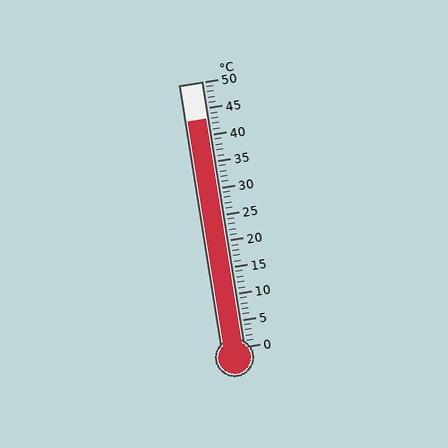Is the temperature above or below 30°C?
The temperature is above 30°C.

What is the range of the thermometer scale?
The thermometer scale ranges from 0°C to 50°C.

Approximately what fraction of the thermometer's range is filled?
The thermometer is filled to approximately 85% of its range.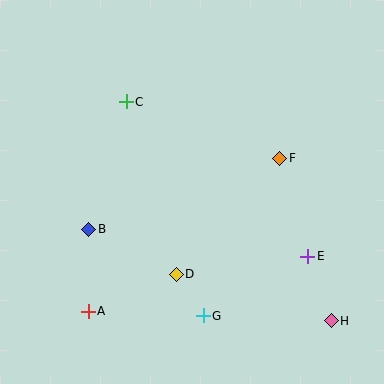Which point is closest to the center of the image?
Point D at (176, 274) is closest to the center.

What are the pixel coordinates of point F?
Point F is at (280, 158).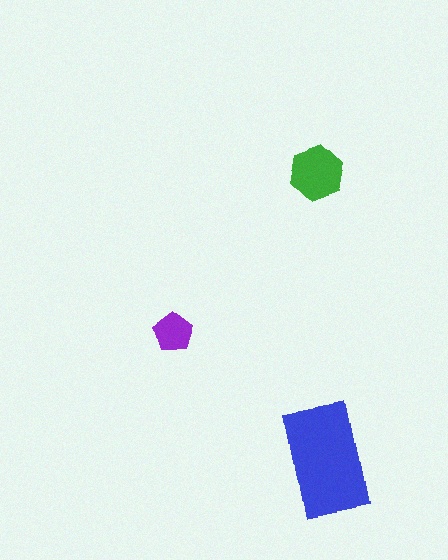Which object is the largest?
The blue rectangle.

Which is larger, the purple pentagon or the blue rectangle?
The blue rectangle.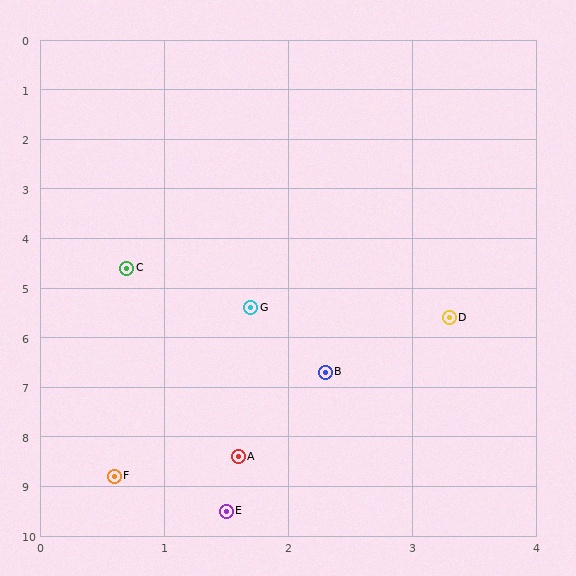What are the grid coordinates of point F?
Point F is at approximately (0.6, 8.8).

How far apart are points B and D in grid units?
Points B and D are about 1.5 grid units apart.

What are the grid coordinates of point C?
Point C is at approximately (0.7, 4.6).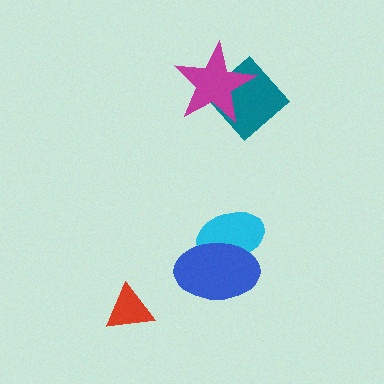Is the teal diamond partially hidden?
Yes, it is partially covered by another shape.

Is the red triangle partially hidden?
No, no other shape covers it.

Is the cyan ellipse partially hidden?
Yes, it is partially covered by another shape.